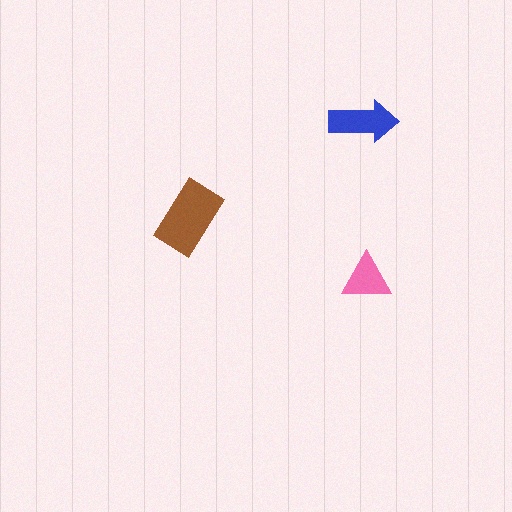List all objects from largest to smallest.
The brown rectangle, the blue arrow, the pink triangle.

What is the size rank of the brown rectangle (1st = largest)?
1st.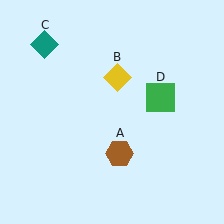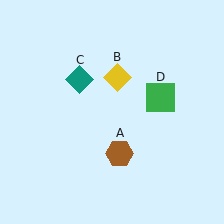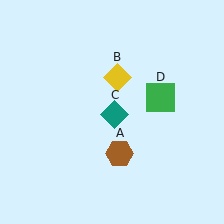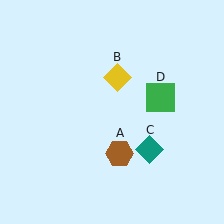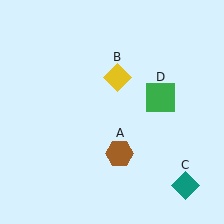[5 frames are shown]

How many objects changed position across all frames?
1 object changed position: teal diamond (object C).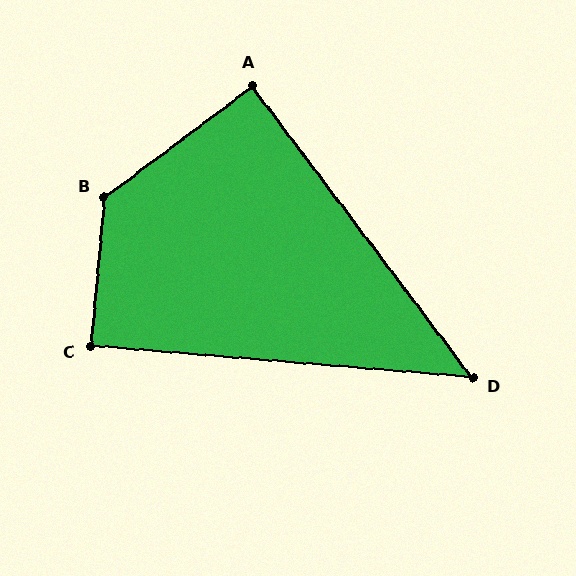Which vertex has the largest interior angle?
B, at approximately 132 degrees.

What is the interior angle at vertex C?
Approximately 90 degrees (approximately right).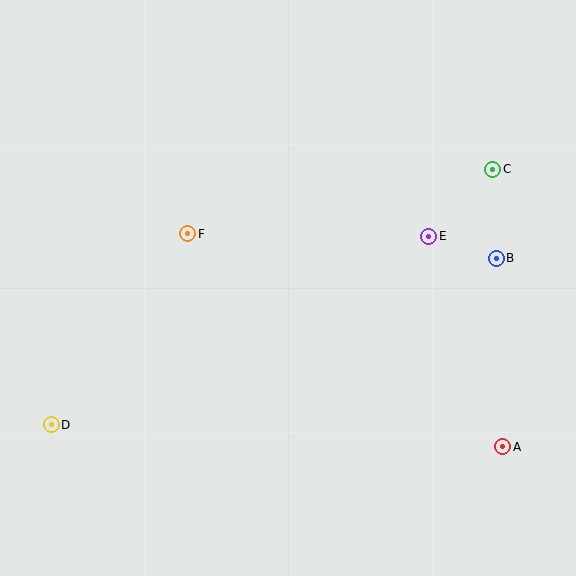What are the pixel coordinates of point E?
Point E is at (429, 236).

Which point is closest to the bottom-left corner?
Point D is closest to the bottom-left corner.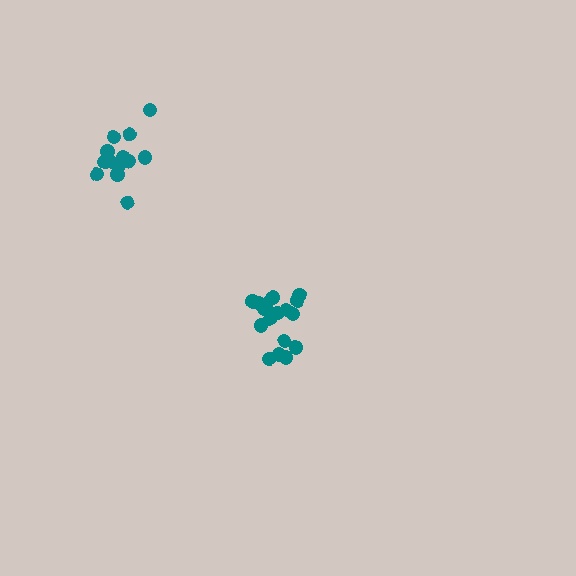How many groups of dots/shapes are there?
There are 2 groups.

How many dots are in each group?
Group 1: 17 dots, Group 2: 13 dots (30 total).